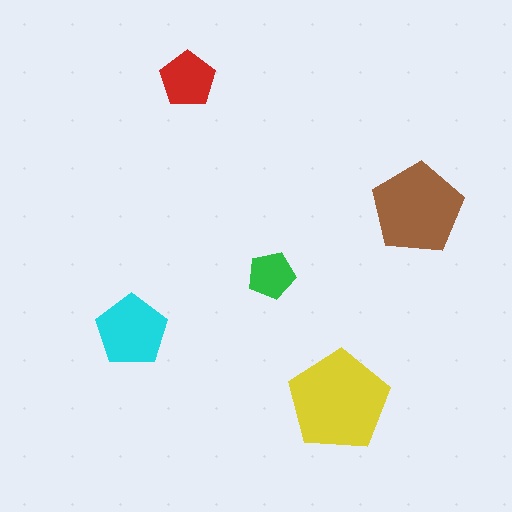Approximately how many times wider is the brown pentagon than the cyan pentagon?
About 1.5 times wider.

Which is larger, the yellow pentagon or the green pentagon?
The yellow one.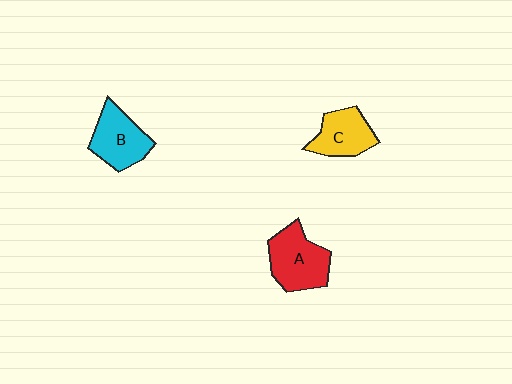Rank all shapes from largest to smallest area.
From largest to smallest: A (red), B (cyan), C (yellow).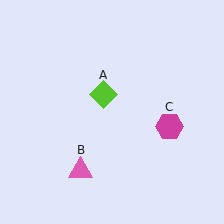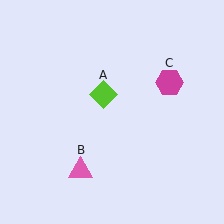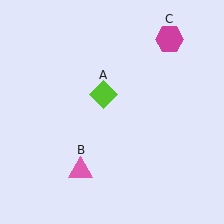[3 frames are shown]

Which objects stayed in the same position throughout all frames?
Lime diamond (object A) and pink triangle (object B) remained stationary.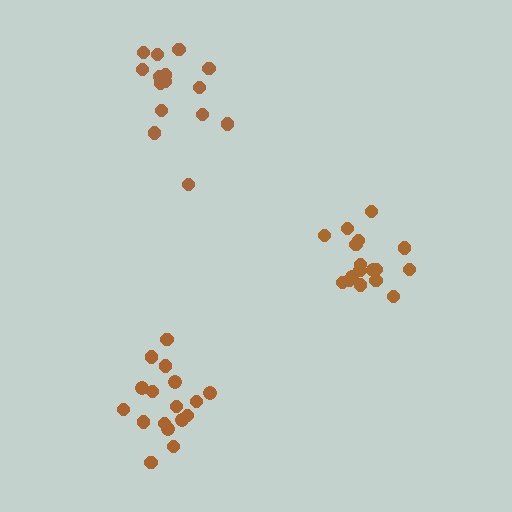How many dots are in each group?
Group 1: 17 dots, Group 2: 17 dots, Group 3: 16 dots (50 total).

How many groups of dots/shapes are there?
There are 3 groups.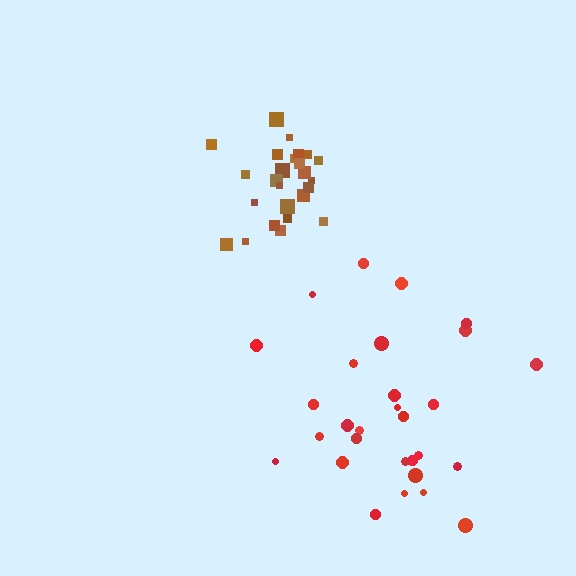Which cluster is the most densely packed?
Brown.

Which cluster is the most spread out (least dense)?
Red.